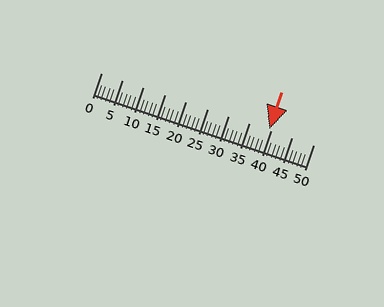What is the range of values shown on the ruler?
The ruler shows values from 0 to 50.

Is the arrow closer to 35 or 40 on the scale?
The arrow is closer to 40.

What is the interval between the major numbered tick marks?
The major tick marks are spaced 5 units apart.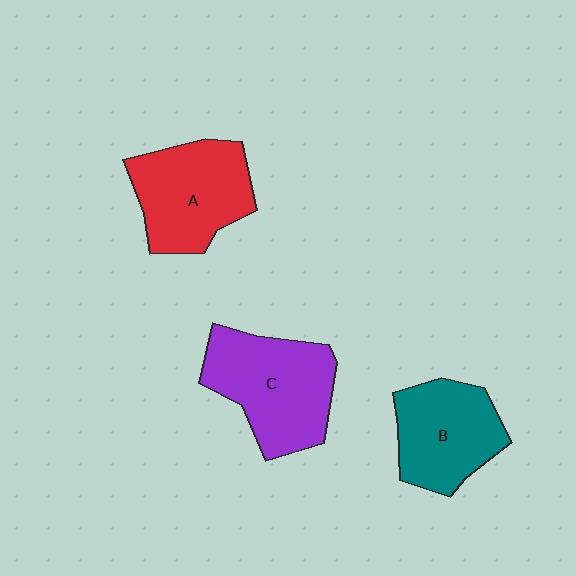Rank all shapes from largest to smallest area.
From largest to smallest: C (purple), A (red), B (teal).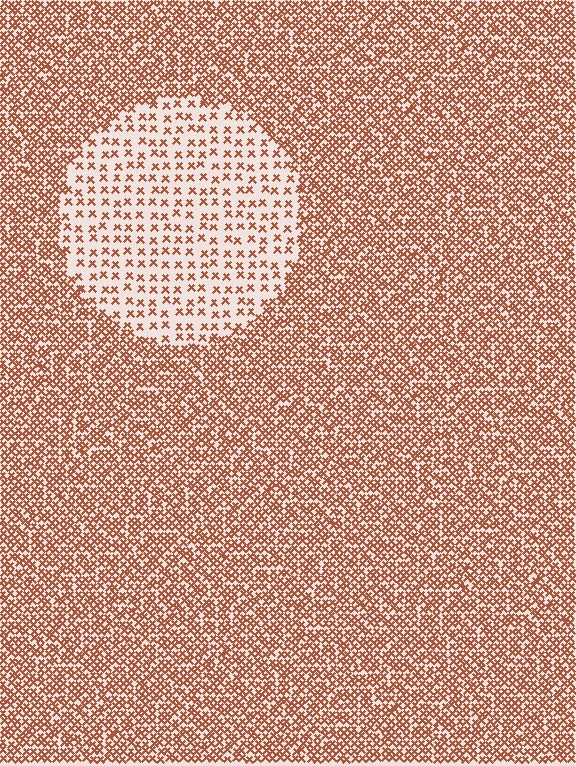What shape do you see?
I see a circle.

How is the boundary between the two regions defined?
The boundary is defined by a change in element density (approximately 2.7x ratio). All elements are the same color, size, and shape.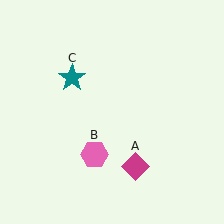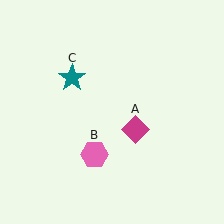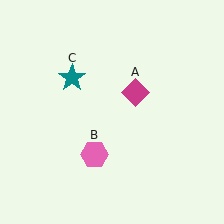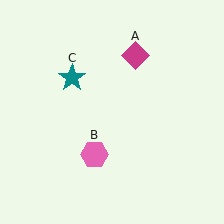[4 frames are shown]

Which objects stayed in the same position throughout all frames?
Pink hexagon (object B) and teal star (object C) remained stationary.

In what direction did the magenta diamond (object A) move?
The magenta diamond (object A) moved up.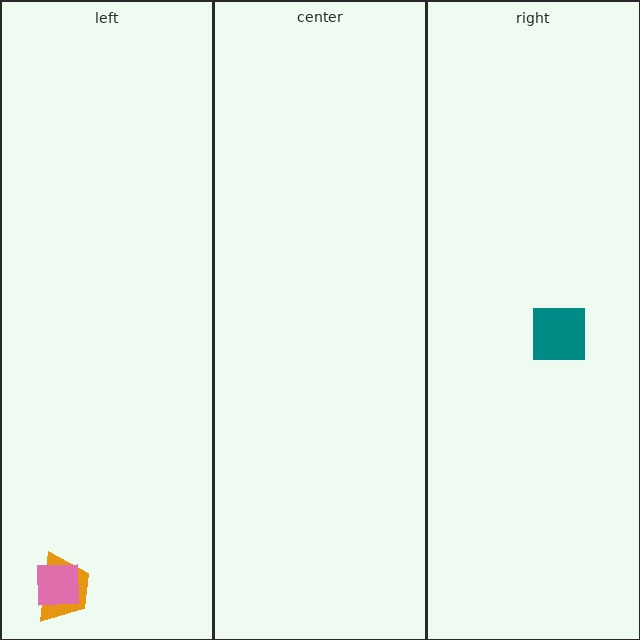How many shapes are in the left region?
2.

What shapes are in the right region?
The teal square.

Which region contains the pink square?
The left region.